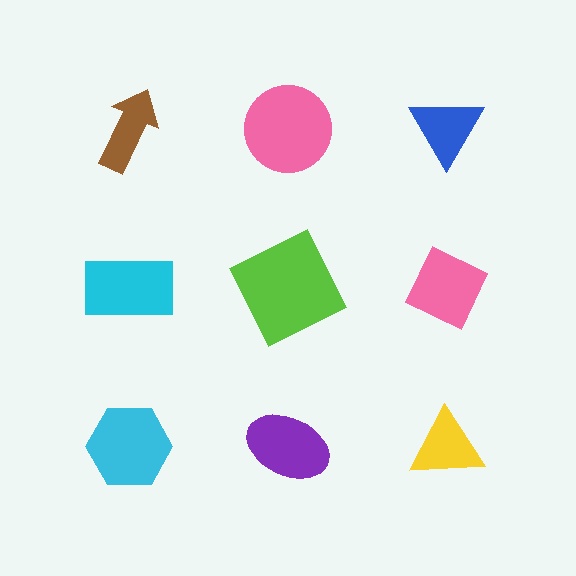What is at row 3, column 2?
A purple ellipse.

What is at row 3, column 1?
A cyan hexagon.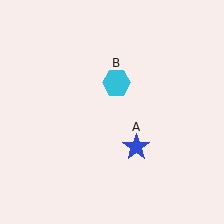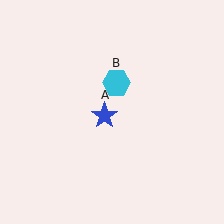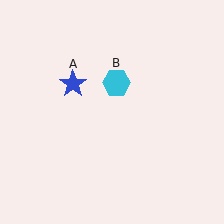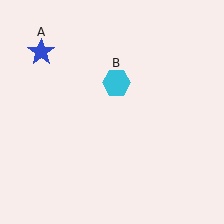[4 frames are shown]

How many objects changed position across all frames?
1 object changed position: blue star (object A).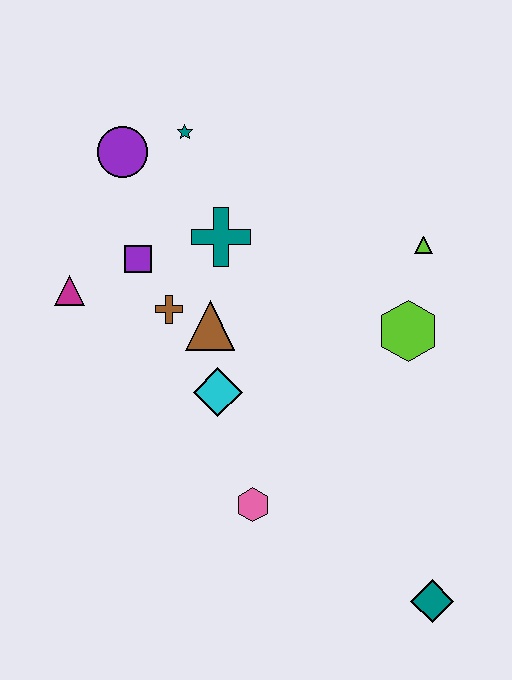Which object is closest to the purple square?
The brown cross is closest to the purple square.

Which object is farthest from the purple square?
The teal diamond is farthest from the purple square.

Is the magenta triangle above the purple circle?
No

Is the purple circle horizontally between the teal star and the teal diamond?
No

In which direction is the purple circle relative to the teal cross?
The purple circle is to the left of the teal cross.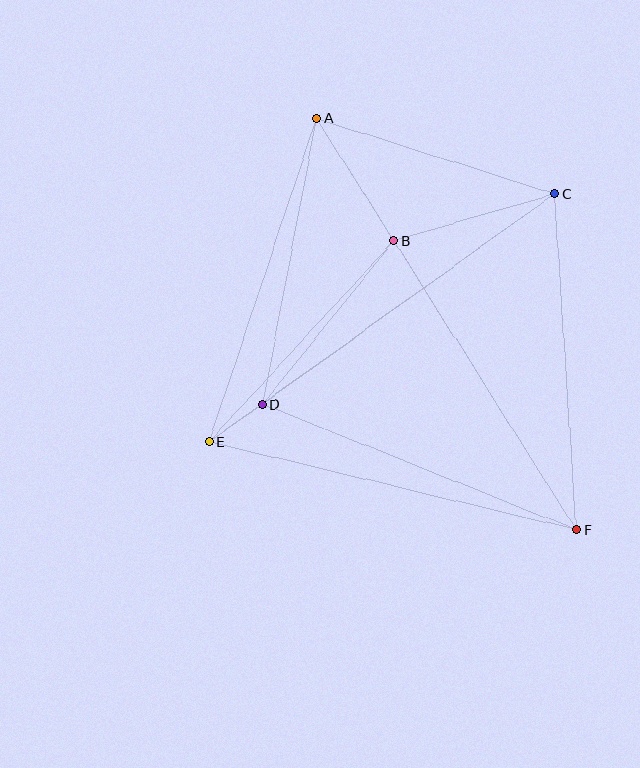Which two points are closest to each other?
Points D and E are closest to each other.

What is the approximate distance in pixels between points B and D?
The distance between B and D is approximately 210 pixels.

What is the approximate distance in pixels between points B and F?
The distance between B and F is approximately 341 pixels.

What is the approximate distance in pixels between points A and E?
The distance between A and E is approximately 341 pixels.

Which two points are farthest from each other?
Points A and F are farthest from each other.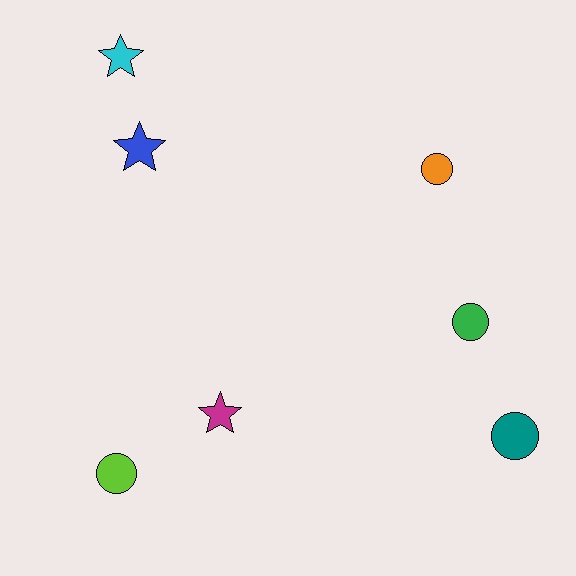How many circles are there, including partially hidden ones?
There are 4 circles.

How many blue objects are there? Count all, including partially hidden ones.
There is 1 blue object.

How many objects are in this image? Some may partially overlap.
There are 7 objects.